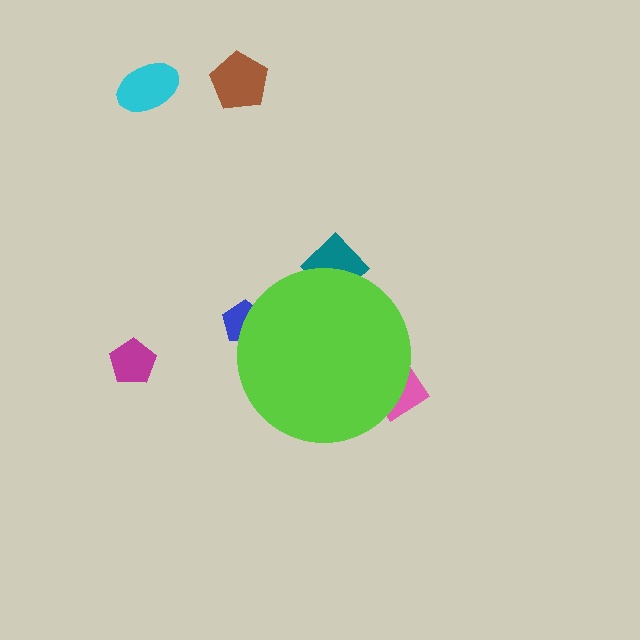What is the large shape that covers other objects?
A lime circle.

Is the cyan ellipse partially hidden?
No, the cyan ellipse is fully visible.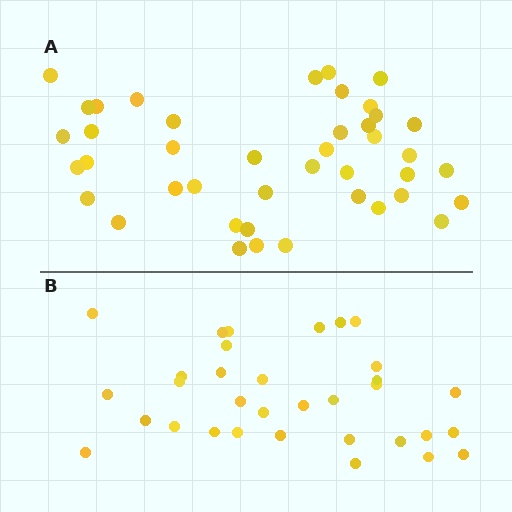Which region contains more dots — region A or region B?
Region A (the top region) has more dots.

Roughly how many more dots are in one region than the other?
Region A has roughly 8 or so more dots than region B.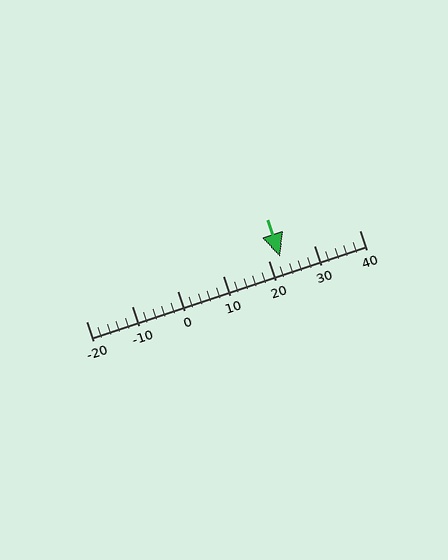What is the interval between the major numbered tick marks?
The major tick marks are spaced 10 units apart.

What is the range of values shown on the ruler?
The ruler shows values from -20 to 40.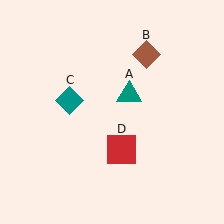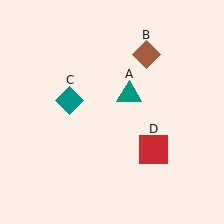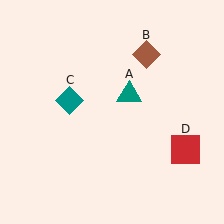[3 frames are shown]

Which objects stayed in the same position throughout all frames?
Teal triangle (object A) and brown diamond (object B) and teal diamond (object C) remained stationary.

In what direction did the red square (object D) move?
The red square (object D) moved right.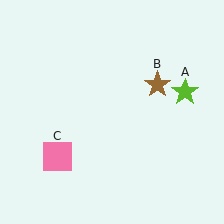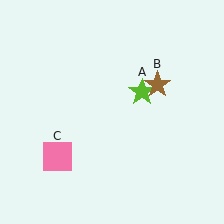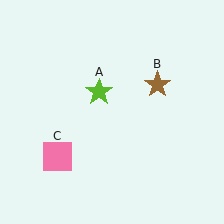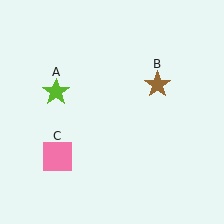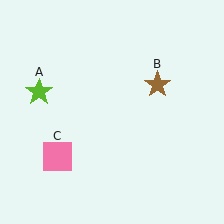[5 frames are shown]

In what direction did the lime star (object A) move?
The lime star (object A) moved left.